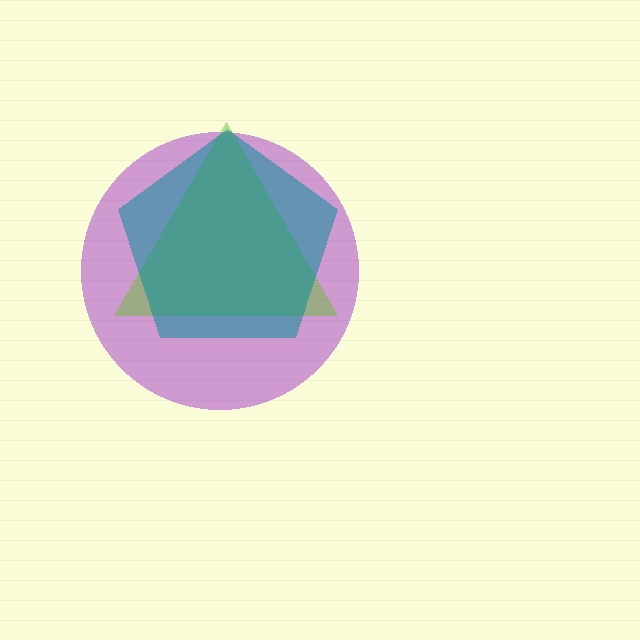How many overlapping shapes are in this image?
There are 3 overlapping shapes in the image.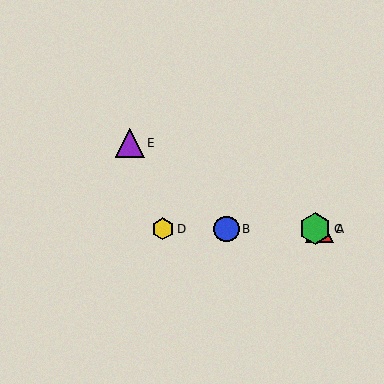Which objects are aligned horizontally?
Objects A, B, C, D are aligned horizontally.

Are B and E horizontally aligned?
No, B is at y≈229 and E is at y≈143.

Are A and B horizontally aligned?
Yes, both are at y≈229.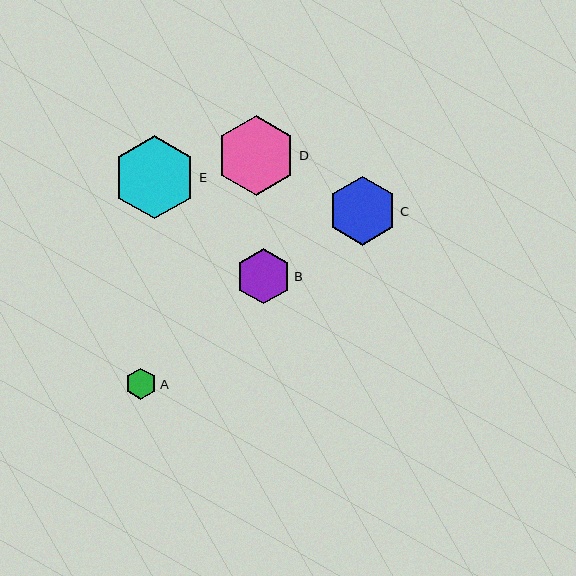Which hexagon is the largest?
Hexagon E is the largest with a size of approximately 84 pixels.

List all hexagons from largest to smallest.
From largest to smallest: E, D, C, B, A.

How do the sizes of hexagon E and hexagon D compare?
Hexagon E and hexagon D are approximately the same size.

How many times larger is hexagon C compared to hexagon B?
Hexagon C is approximately 1.2 times the size of hexagon B.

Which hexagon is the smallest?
Hexagon A is the smallest with a size of approximately 31 pixels.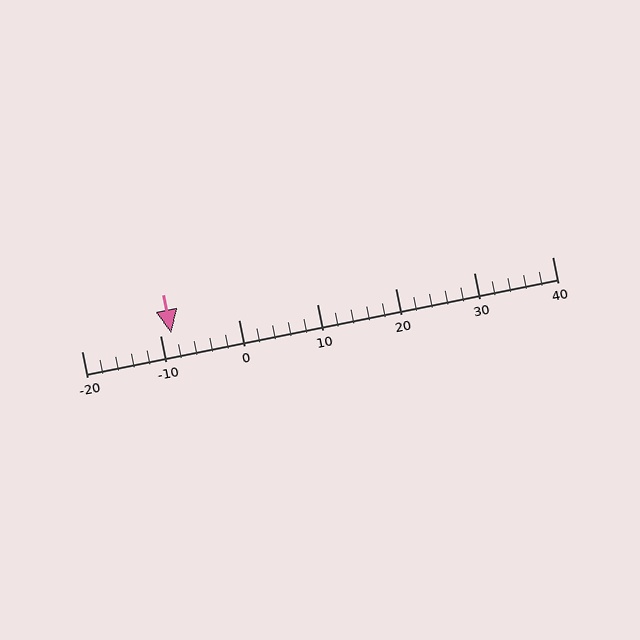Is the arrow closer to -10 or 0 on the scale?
The arrow is closer to -10.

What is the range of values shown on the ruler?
The ruler shows values from -20 to 40.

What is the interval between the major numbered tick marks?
The major tick marks are spaced 10 units apart.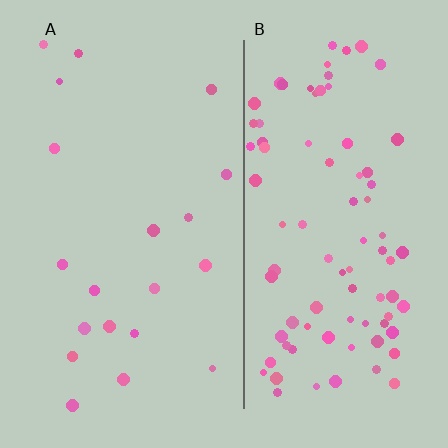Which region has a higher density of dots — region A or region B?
B (the right).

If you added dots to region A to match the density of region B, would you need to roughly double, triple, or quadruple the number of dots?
Approximately quadruple.